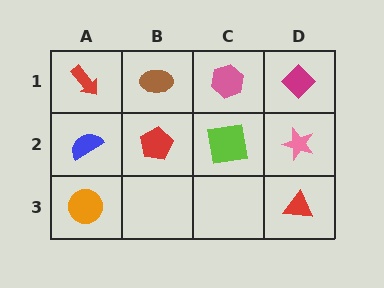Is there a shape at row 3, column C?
No, that cell is empty.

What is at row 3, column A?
An orange circle.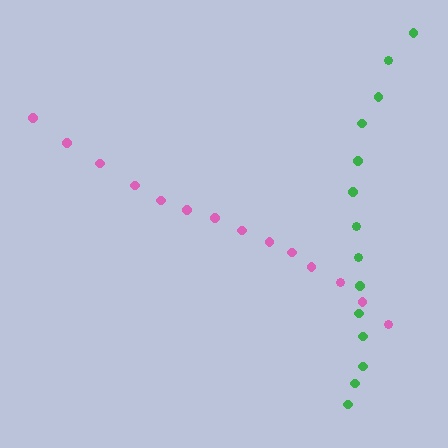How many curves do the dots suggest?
There are 2 distinct paths.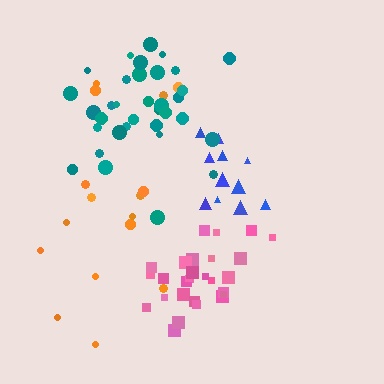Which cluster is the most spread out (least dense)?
Orange.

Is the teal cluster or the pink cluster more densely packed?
Pink.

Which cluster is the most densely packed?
Pink.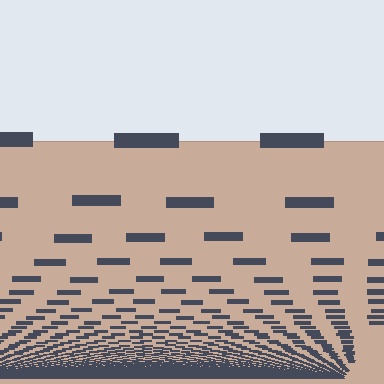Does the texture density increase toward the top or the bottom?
Density increases toward the bottom.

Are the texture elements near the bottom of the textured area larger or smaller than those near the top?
Smaller. The gradient is inverted — elements near the bottom are smaller and denser.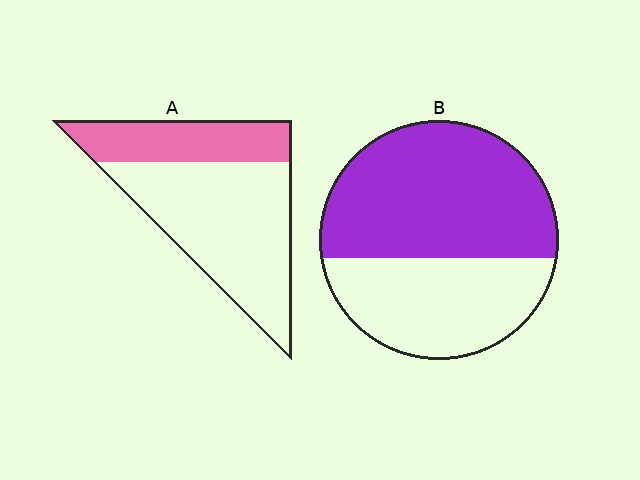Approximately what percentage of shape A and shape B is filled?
A is approximately 30% and B is approximately 60%.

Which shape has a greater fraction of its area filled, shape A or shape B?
Shape B.